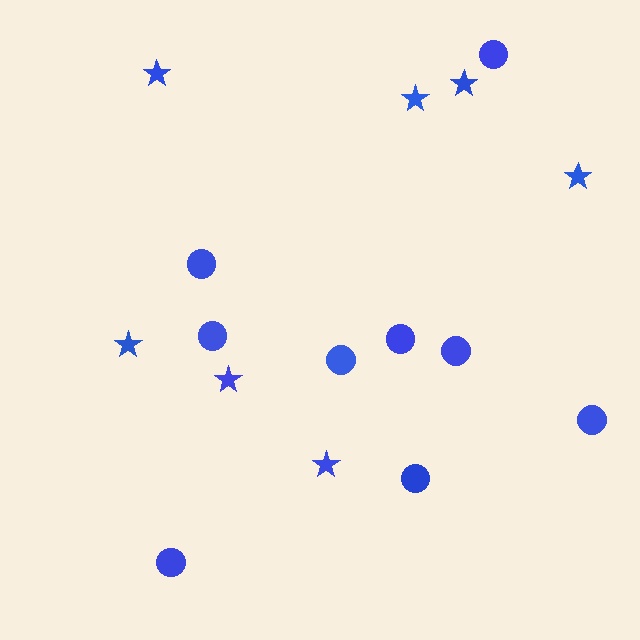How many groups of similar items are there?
There are 2 groups: one group of stars (7) and one group of circles (9).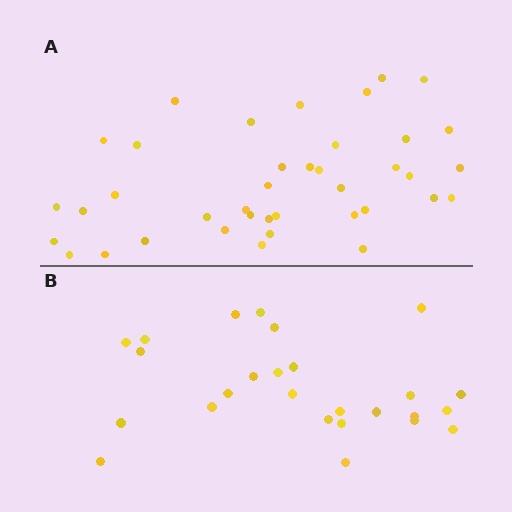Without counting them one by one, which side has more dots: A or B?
Region A (the top region) has more dots.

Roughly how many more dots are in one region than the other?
Region A has approximately 15 more dots than region B.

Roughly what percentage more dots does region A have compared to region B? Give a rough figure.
About 50% more.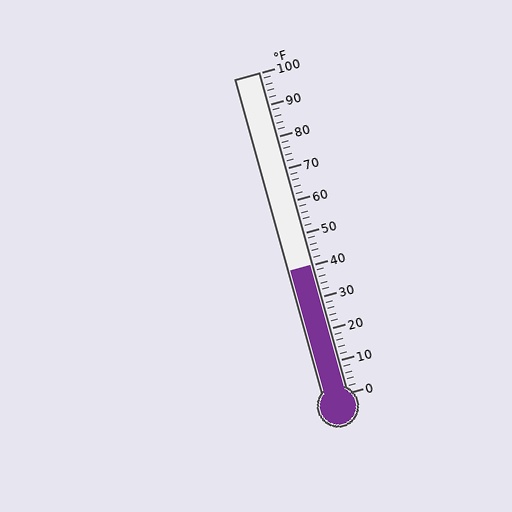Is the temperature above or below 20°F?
The temperature is above 20°F.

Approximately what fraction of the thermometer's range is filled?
The thermometer is filled to approximately 40% of its range.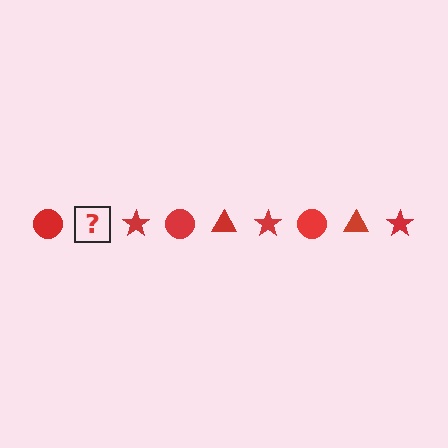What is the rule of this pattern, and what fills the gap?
The rule is that the pattern cycles through circle, triangle, star shapes in red. The gap should be filled with a red triangle.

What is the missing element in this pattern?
The missing element is a red triangle.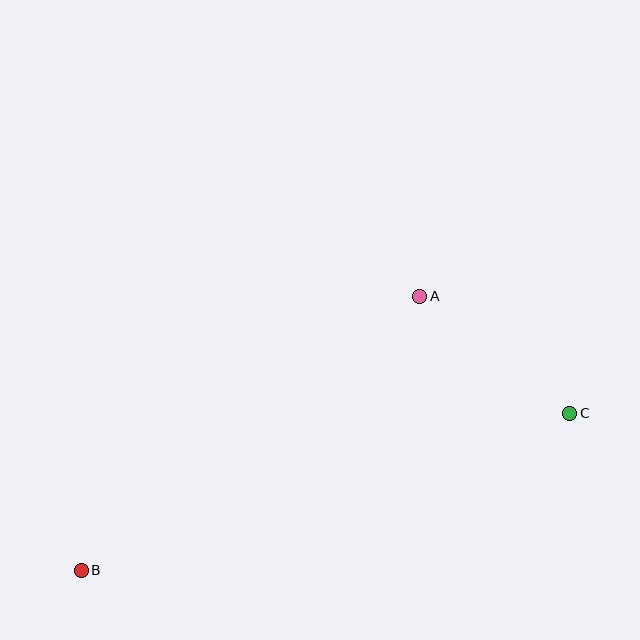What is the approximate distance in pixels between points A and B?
The distance between A and B is approximately 436 pixels.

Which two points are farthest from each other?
Points B and C are farthest from each other.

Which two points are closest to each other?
Points A and C are closest to each other.